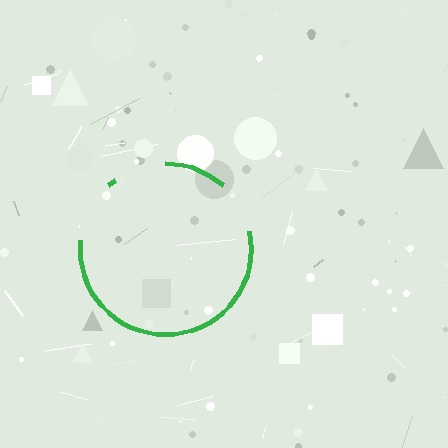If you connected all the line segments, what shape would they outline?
They would outline a circle.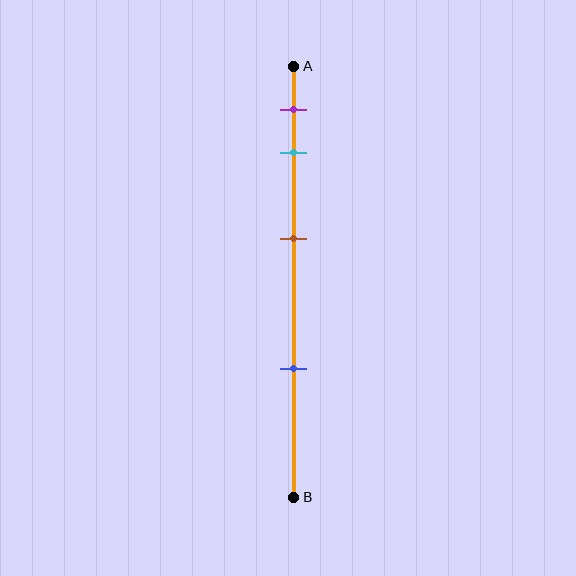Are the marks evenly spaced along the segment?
No, the marks are not evenly spaced.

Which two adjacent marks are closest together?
The purple and cyan marks are the closest adjacent pair.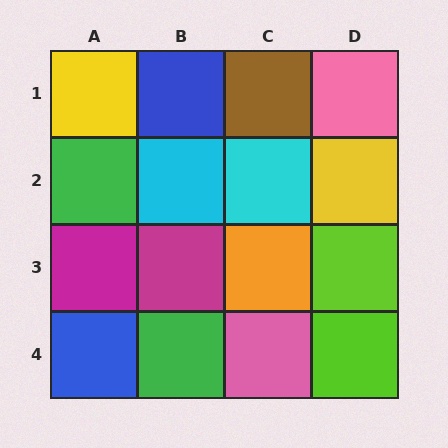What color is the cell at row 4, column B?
Green.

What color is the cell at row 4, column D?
Lime.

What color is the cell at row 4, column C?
Pink.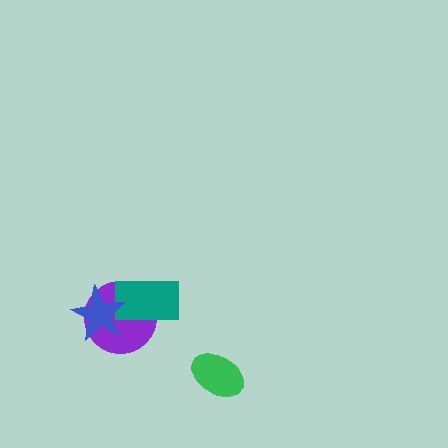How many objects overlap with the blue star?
2 objects overlap with the blue star.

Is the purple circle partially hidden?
Yes, it is partially covered by another shape.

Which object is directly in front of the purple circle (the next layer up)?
The teal rectangle is directly in front of the purple circle.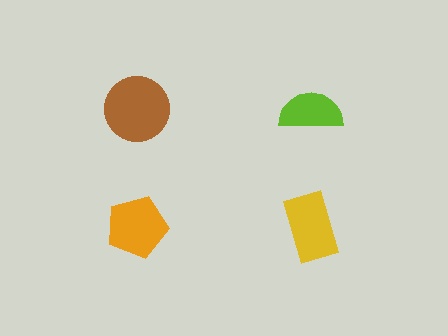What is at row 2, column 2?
A yellow rectangle.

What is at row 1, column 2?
A lime semicircle.